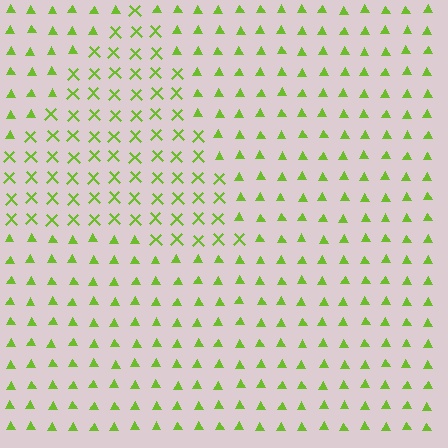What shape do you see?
I see a triangle.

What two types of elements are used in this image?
The image uses X marks inside the triangle region and triangles outside it.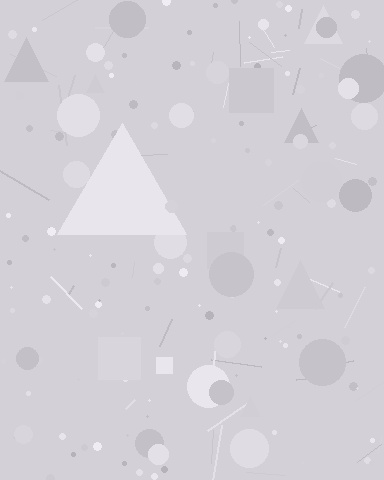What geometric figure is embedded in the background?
A triangle is embedded in the background.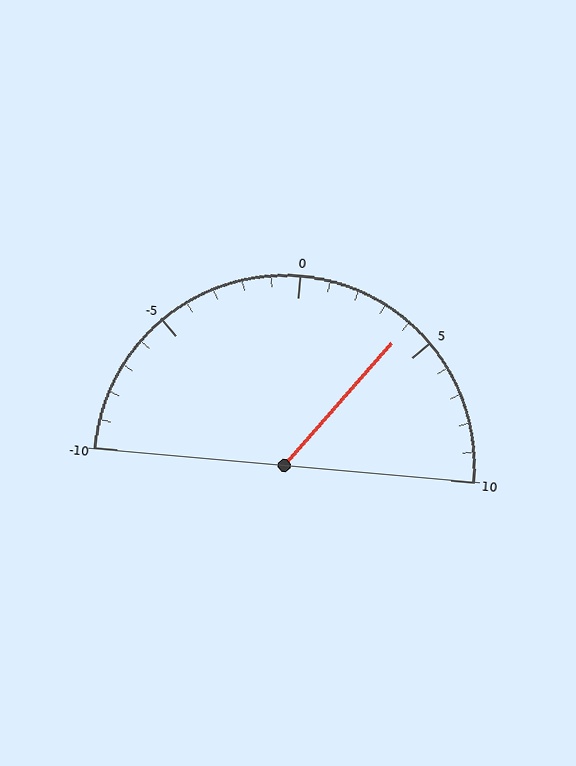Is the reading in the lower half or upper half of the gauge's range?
The reading is in the upper half of the range (-10 to 10).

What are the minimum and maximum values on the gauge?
The gauge ranges from -10 to 10.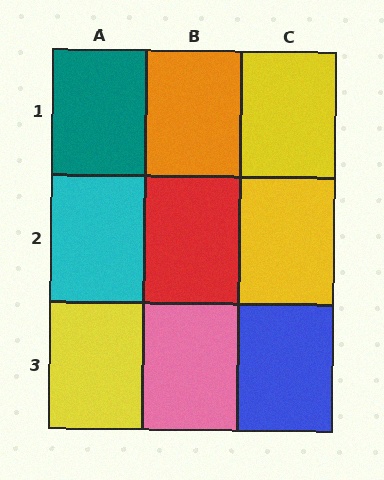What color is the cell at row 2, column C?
Yellow.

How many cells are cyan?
1 cell is cyan.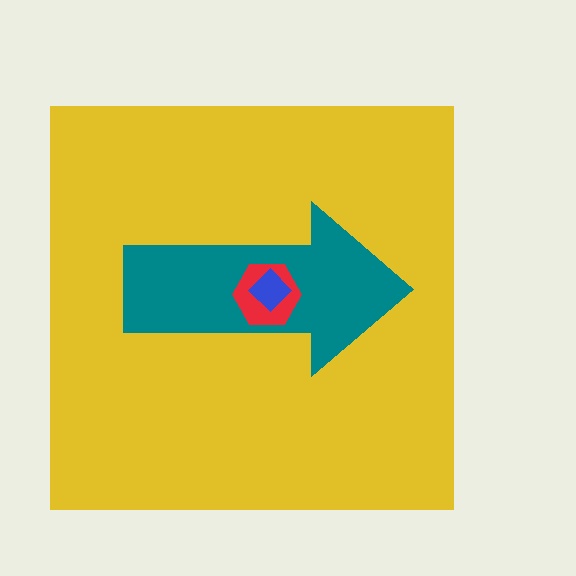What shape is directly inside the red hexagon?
The blue diamond.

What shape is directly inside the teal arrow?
The red hexagon.